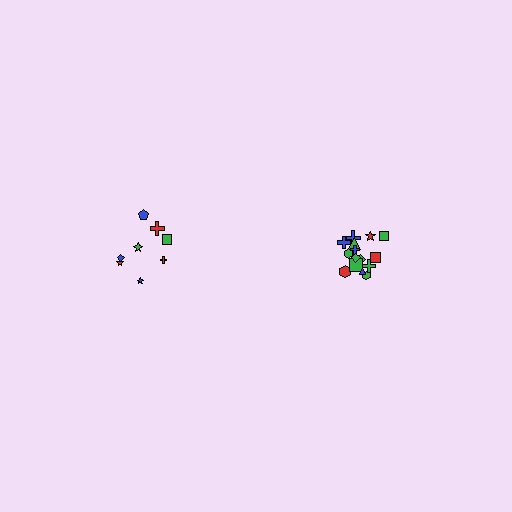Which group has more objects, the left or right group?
The right group.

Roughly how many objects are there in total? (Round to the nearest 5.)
Roughly 25 objects in total.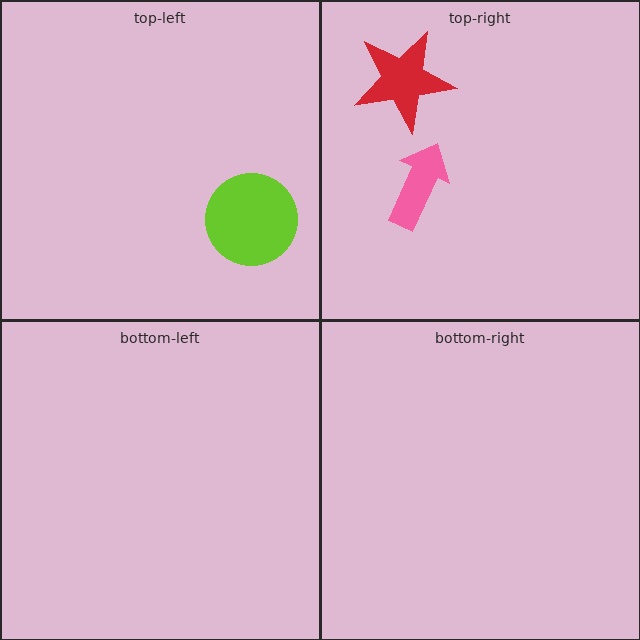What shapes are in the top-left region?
The lime circle.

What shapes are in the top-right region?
The pink arrow, the red star.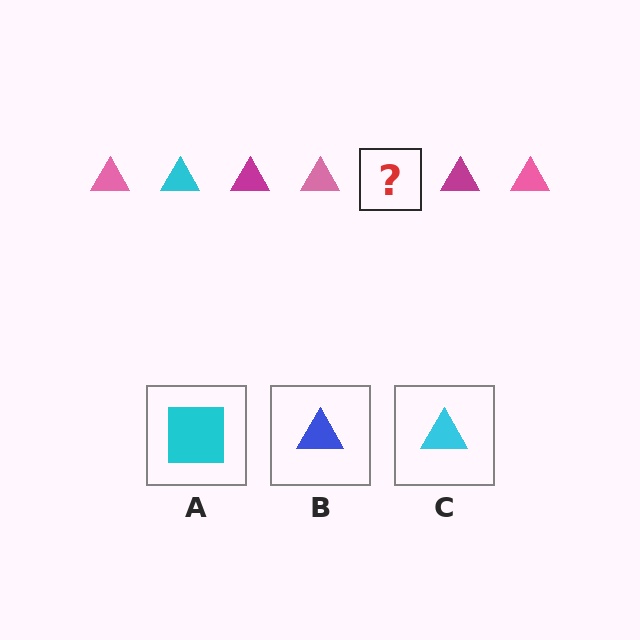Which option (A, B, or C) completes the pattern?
C.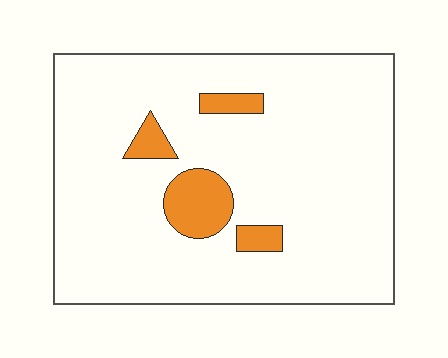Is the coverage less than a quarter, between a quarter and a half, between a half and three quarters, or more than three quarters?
Less than a quarter.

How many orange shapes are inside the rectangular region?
4.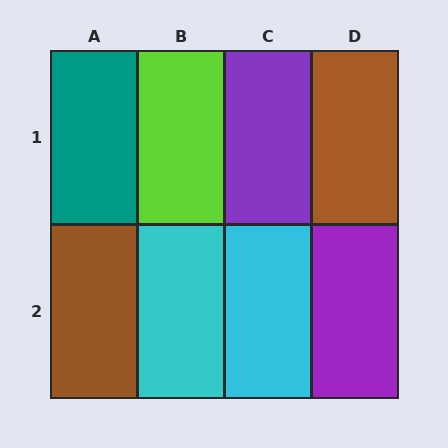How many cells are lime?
1 cell is lime.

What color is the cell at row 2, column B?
Cyan.